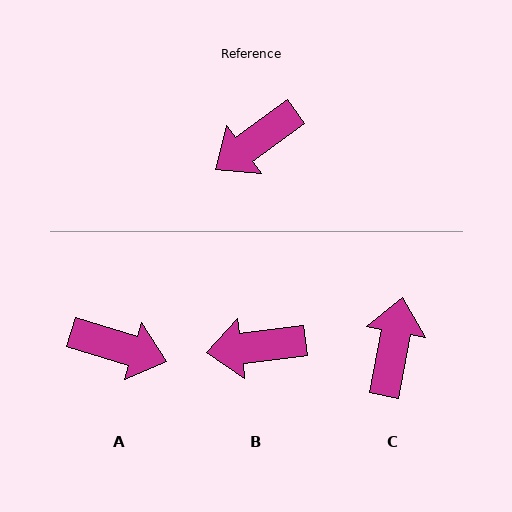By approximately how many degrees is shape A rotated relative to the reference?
Approximately 127 degrees counter-clockwise.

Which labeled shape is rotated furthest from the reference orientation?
C, about 136 degrees away.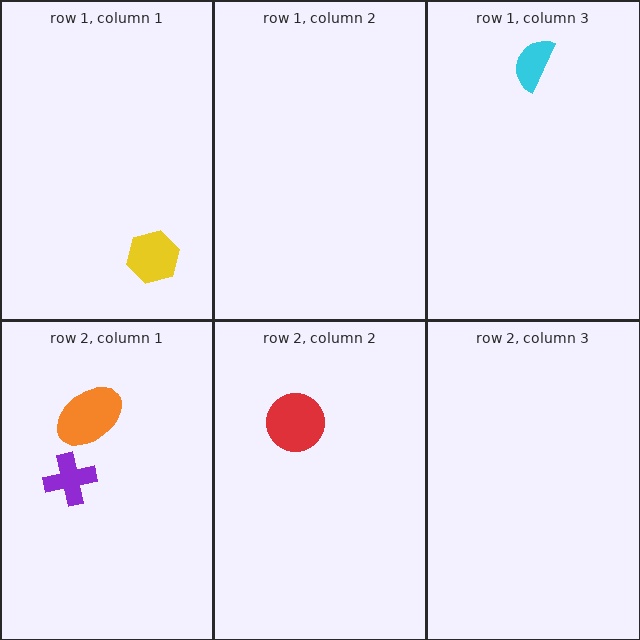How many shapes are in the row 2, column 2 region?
1.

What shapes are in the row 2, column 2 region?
The red circle.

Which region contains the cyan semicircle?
The row 1, column 3 region.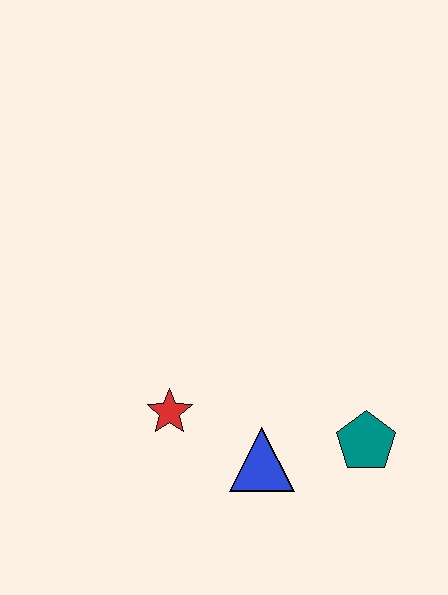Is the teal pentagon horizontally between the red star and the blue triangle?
No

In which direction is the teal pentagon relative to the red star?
The teal pentagon is to the right of the red star.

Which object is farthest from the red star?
The teal pentagon is farthest from the red star.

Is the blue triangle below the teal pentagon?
Yes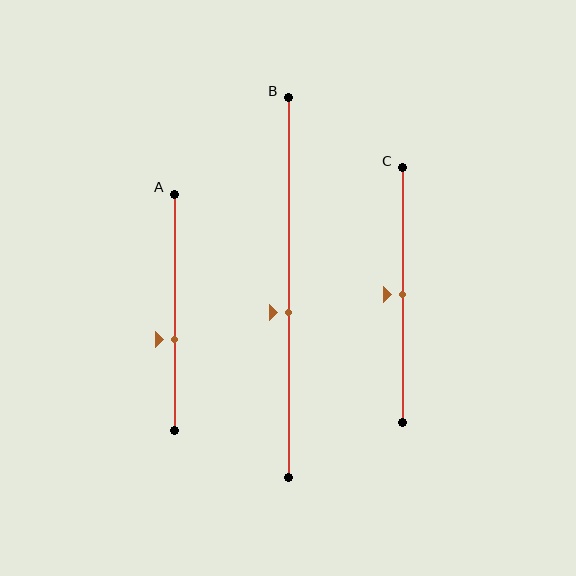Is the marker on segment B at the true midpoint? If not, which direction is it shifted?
No, the marker on segment B is shifted downward by about 7% of the segment length.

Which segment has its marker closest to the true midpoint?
Segment C has its marker closest to the true midpoint.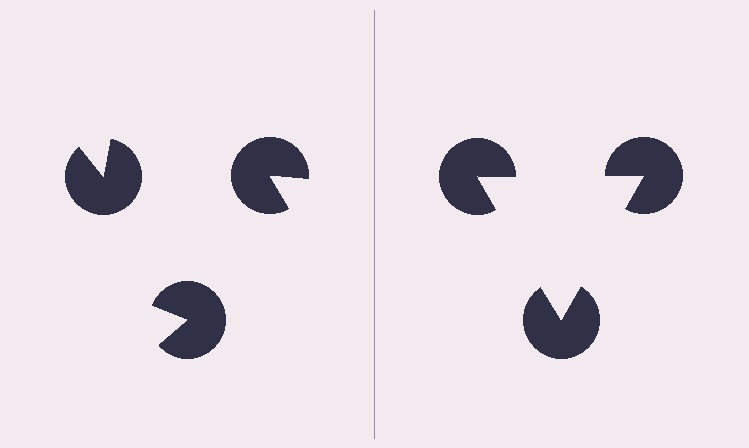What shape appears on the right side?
An illusory triangle.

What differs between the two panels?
The pac-man discs are positioned identically on both sides; only the wedge orientations differ. On the right they align to a triangle; on the left they are misaligned.